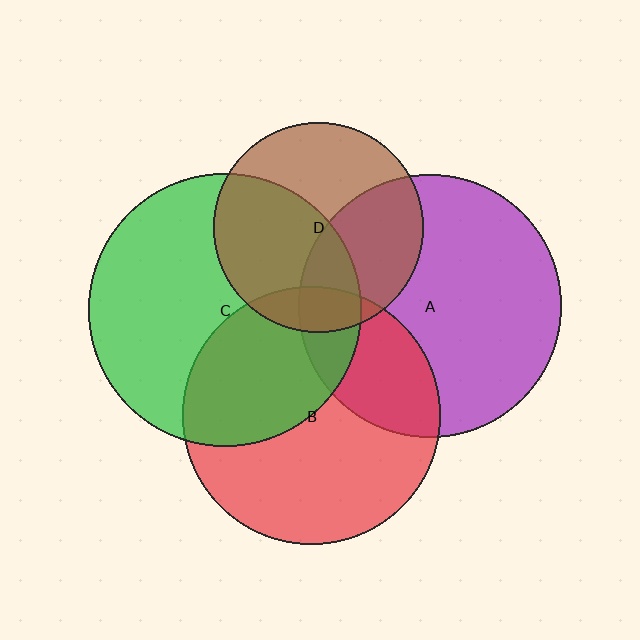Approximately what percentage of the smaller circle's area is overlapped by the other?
Approximately 10%.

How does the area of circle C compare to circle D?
Approximately 1.7 times.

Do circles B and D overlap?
Yes.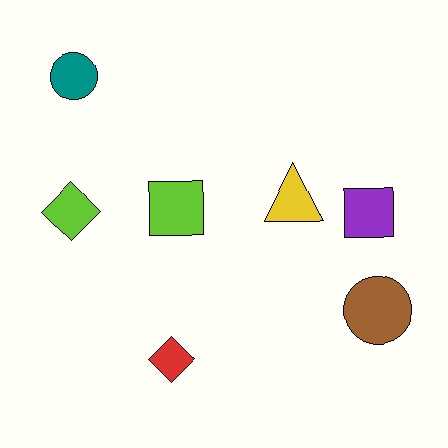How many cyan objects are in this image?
There are no cyan objects.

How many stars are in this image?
There are no stars.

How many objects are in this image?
There are 7 objects.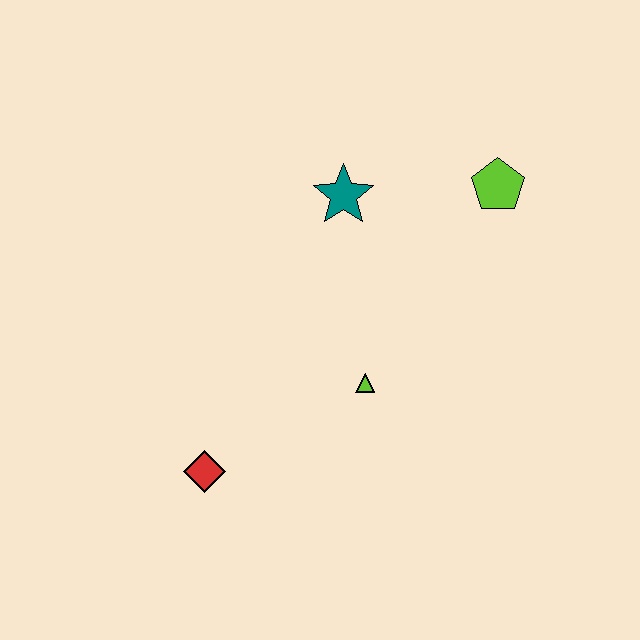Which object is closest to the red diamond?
The lime triangle is closest to the red diamond.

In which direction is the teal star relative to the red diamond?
The teal star is above the red diamond.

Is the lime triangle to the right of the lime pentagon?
No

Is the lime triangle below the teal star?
Yes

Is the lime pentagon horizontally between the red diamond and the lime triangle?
No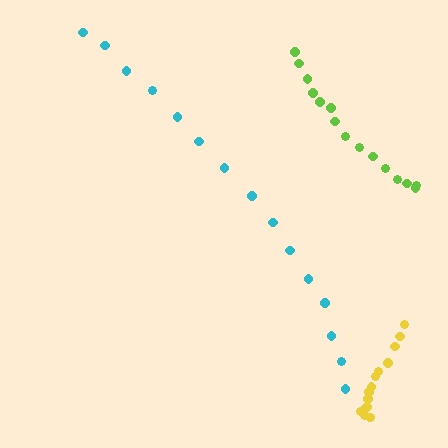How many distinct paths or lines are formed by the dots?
There are 3 distinct paths.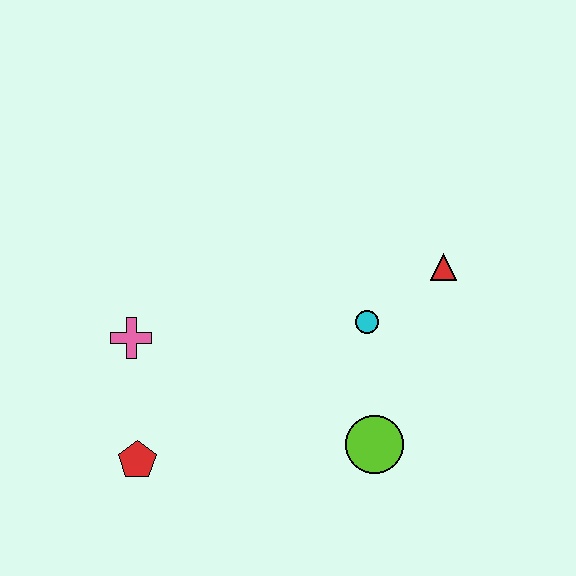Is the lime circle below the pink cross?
Yes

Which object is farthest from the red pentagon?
The red triangle is farthest from the red pentagon.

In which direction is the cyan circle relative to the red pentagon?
The cyan circle is to the right of the red pentagon.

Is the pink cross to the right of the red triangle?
No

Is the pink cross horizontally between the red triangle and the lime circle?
No